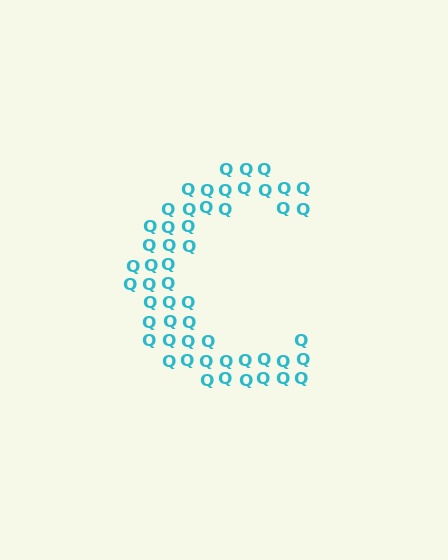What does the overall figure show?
The overall figure shows the letter C.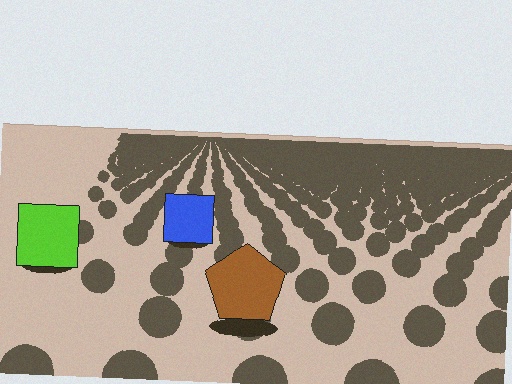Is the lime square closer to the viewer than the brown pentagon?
No. The brown pentagon is closer — you can tell from the texture gradient: the ground texture is coarser near it.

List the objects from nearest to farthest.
From nearest to farthest: the brown pentagon, the lime square, the blue square.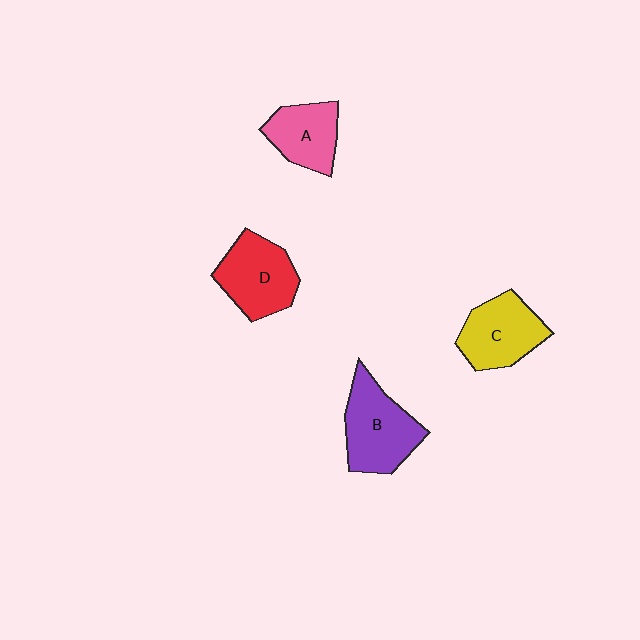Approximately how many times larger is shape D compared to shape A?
Approximately 1.2 times.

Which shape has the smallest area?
Shape A (pink).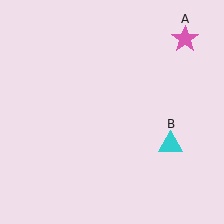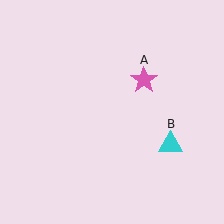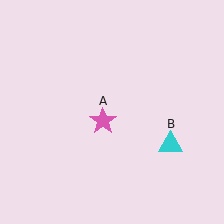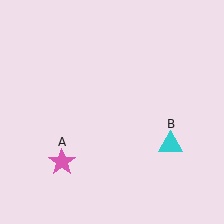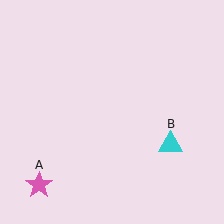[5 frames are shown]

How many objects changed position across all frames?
1 object changed position: pink star (object A).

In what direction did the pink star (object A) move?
The pink star (object A) moved down and to the left.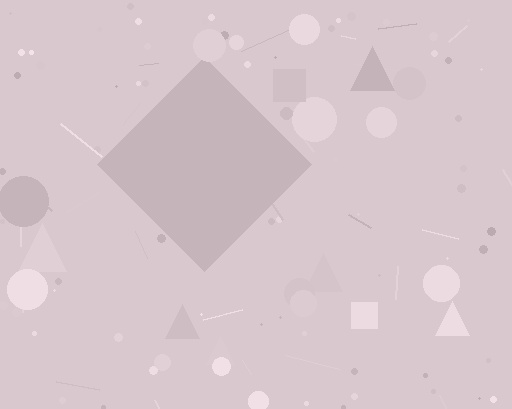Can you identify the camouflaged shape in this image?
The camouflaged shape is a diamond.